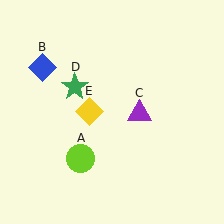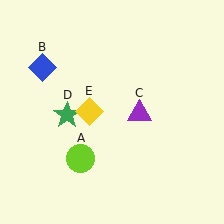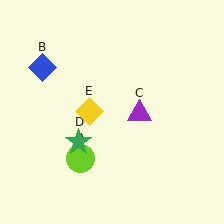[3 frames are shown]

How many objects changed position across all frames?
1 object changed position: green star (object D).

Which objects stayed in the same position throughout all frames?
Lime circle (object A) and blue diamond (object B) and purple triangle (object C) and yellow diamond (object E) remained stationary.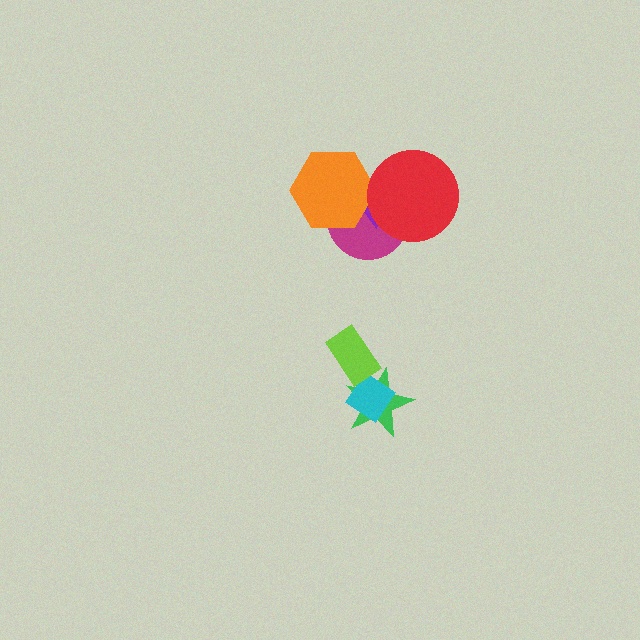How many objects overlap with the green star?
2 objects overlap with the green star.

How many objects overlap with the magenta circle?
3 objects overlap with the magenta circle.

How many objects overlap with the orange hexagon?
3 objects overlap with the orange hexagon.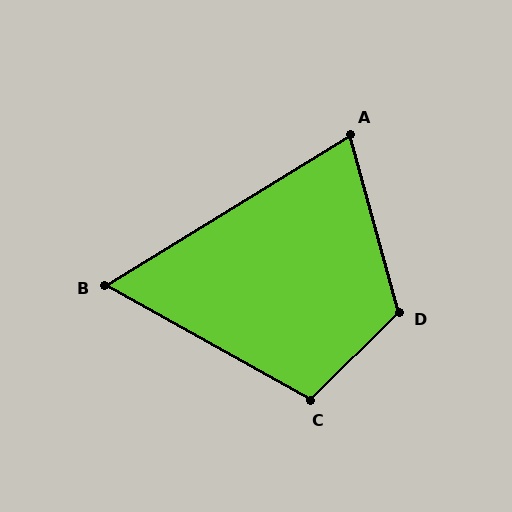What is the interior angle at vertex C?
Approximately 106 degrees (obtuse).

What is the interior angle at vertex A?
Approximately 74 degrees (acute).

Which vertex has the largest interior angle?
D, at approximately 119 degrees.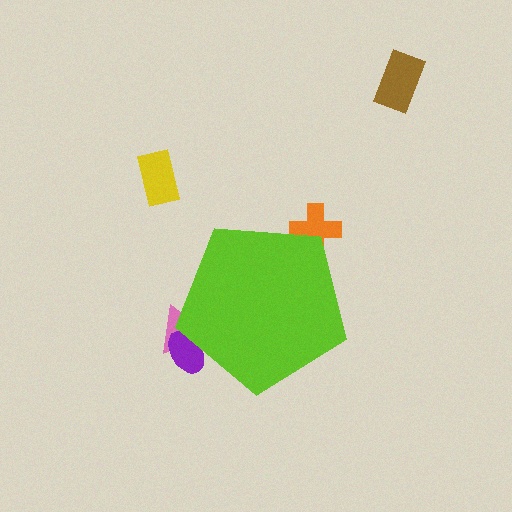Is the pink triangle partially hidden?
Yes, the pink triangle is partially hidden behind the lime pentagon.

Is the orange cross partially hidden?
Yes, the orange cross is partially hidden behind the lime pentagon.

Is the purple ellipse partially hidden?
Yes, the purple ellipse is partially hidden behind the lime pentagon.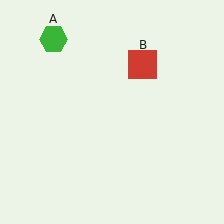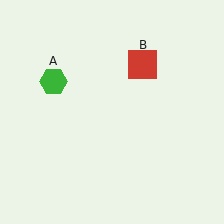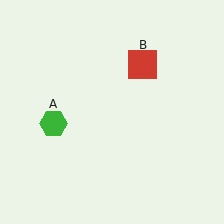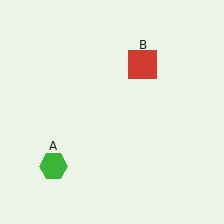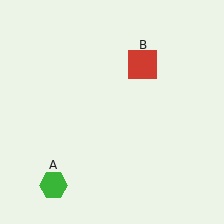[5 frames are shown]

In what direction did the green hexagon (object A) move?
The green hexagon (object A) moved down.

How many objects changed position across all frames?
1 object changed position: green hexagon (object A).